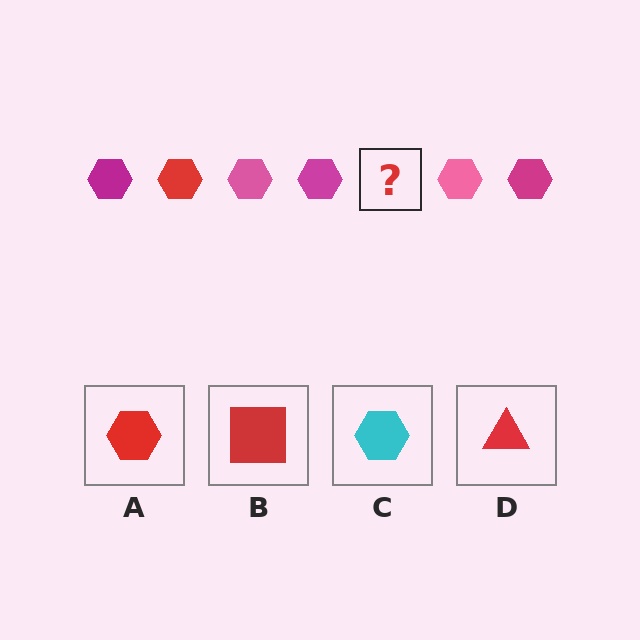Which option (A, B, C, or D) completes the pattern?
A.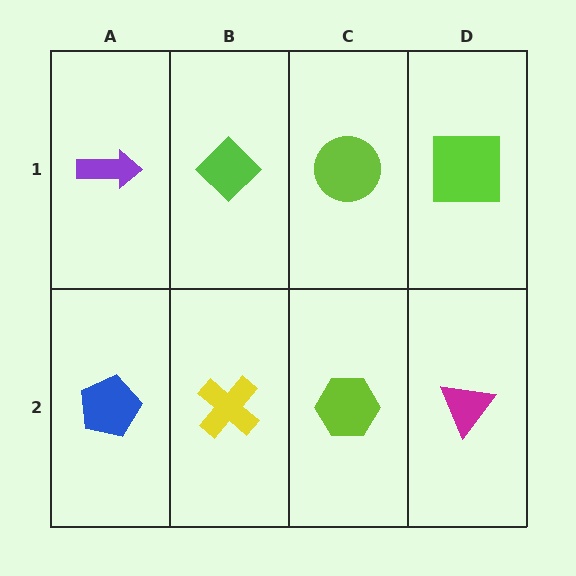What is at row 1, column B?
A lime diamond.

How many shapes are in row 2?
4 shapes.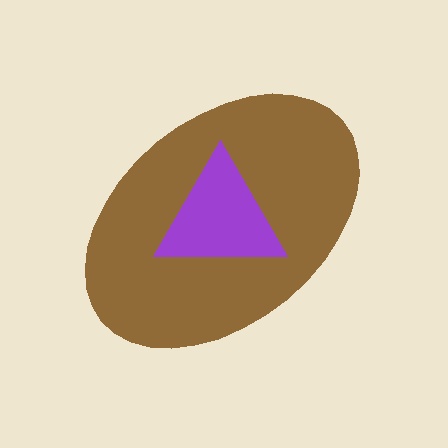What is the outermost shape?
The brown ellipse.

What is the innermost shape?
The purple triangle.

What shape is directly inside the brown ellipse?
The purple triangle.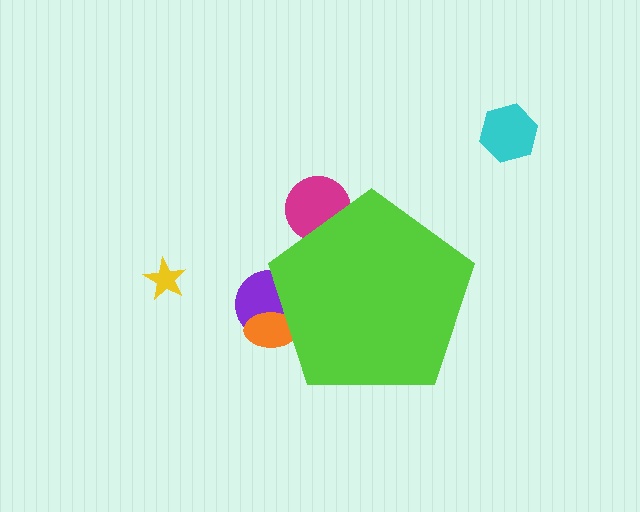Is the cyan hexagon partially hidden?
No, the cyan hexagon is fully visible.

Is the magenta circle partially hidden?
Yes, the magenta circle is partially hidden behind the lime pentagon.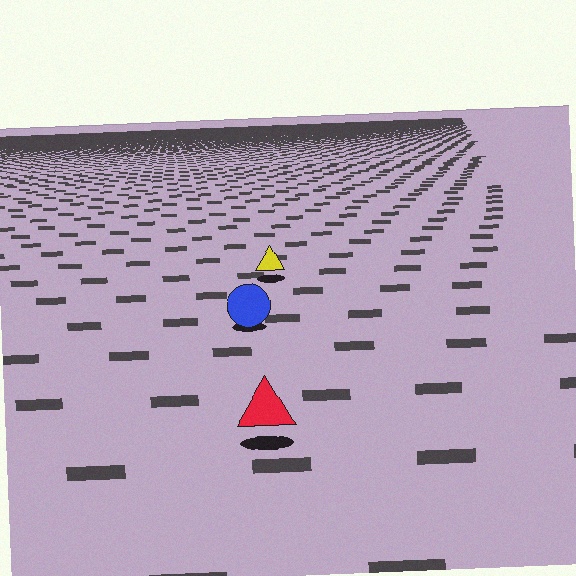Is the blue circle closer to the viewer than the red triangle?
No. The red triangle is closer — you can tell from the texture gradient: the ground texture is coarser near it.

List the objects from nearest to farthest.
From nearest to farthest: the red triangle, the blue circle, the yellow triangle.